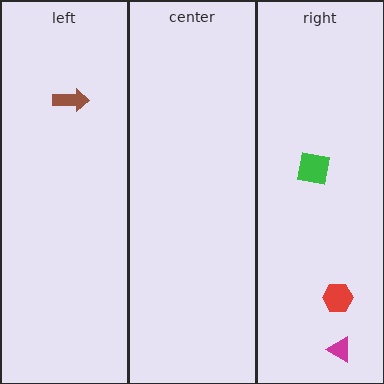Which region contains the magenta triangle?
The right region.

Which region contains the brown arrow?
The left region.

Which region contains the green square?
The right region.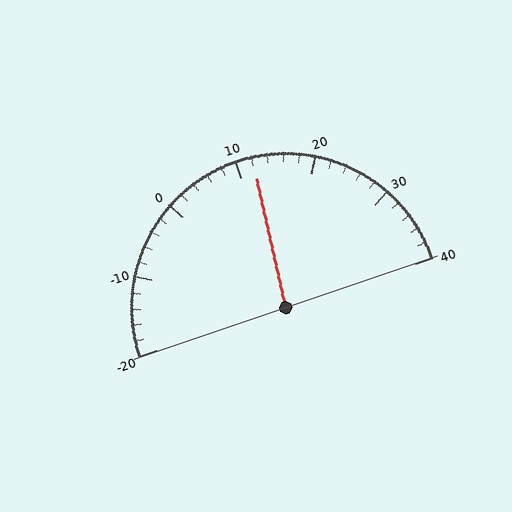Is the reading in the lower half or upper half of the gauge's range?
The reading is in the upper half of the range (-20 to 40).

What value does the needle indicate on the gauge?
The needle indicates approximately 12.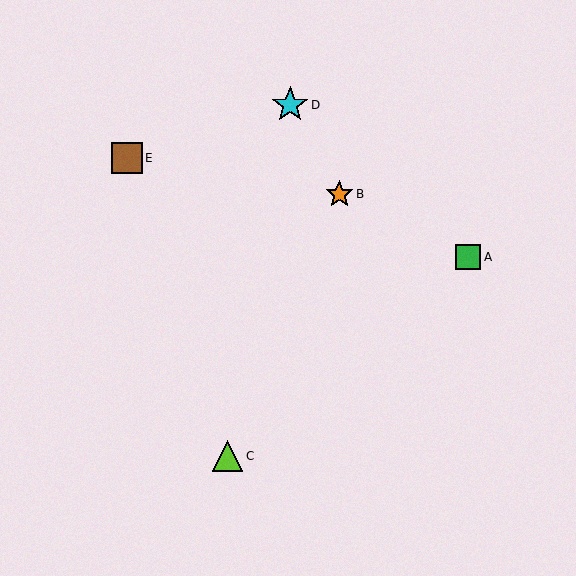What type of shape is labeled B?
Shape B is an orange star.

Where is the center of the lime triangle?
The center of the lime triangle is at (227, 456).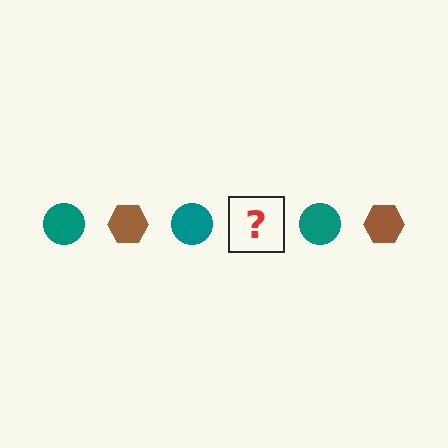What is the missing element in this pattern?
The missing element is a brown hexagon.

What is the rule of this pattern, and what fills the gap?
The rule is that the pattern alternates between teal circle and brown hexagon. The gap should be filled with a brown hexagon.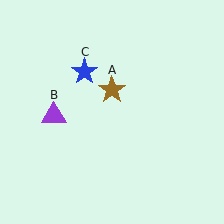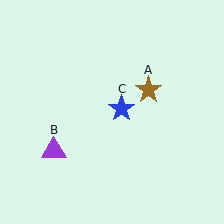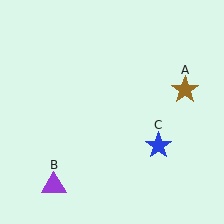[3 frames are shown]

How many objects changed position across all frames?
3 objects changed position: brown star (object A), purple triangle (object B), blue star (object C).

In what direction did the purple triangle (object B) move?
The purple triangle (object B) moved down.